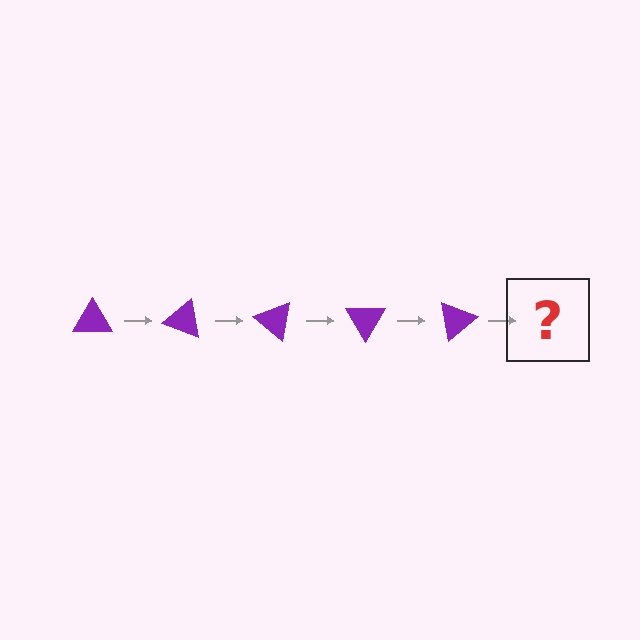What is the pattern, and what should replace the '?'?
The pattern is that the triangle rotates 20 degrees each step. The '?' should be a purple triangle rotated 100 degrees.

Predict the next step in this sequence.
The next step is a purple triangle rotated 100 degrees.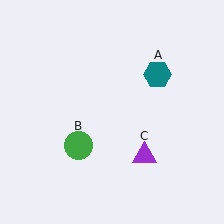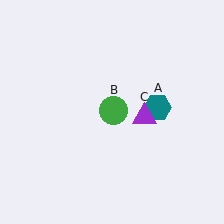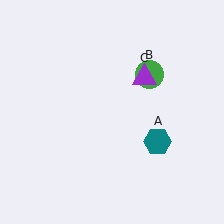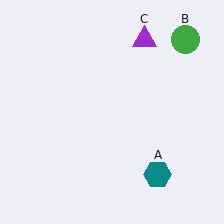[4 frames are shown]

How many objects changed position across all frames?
3 objects changed position: teal hexagon (object A), green circle (object B), purple triangle (object C).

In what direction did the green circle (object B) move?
The green circle (object B) moved up and to the right.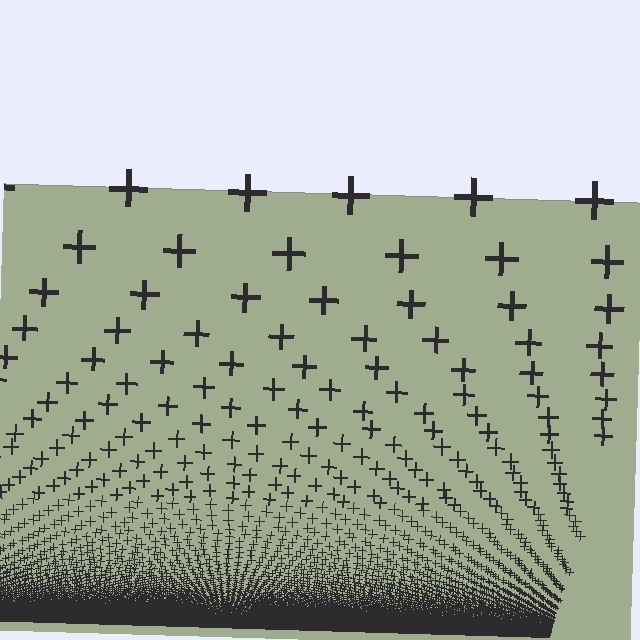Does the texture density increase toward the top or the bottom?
Density increases toward the bottom.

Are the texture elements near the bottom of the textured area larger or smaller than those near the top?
Smaller. The gradient is inverted — elements near the bottom are smaller and denser.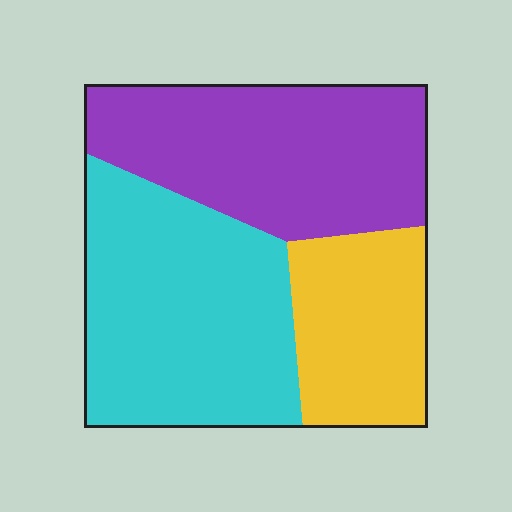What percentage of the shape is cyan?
Cyan covers around 40% of the shape.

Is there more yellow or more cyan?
Cyan.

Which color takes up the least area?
Yellow, at roughly 20%.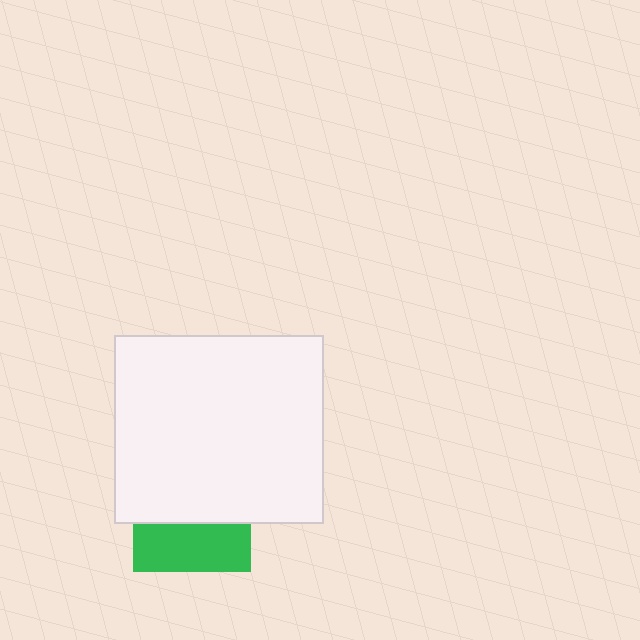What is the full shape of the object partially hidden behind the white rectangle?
The partially hidden object is a green square.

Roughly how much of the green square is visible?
A small part of it is visible (roughly 41%).